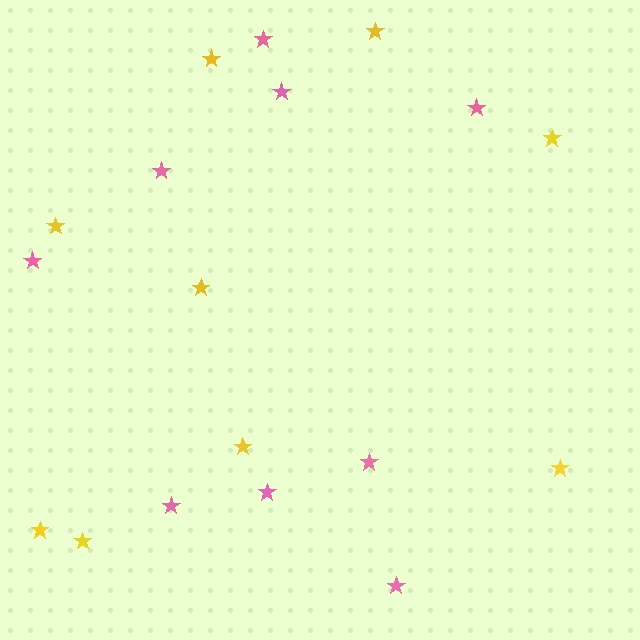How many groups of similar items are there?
There are 2 groups: one group of pink stars (9) and one group of yellow stars (9).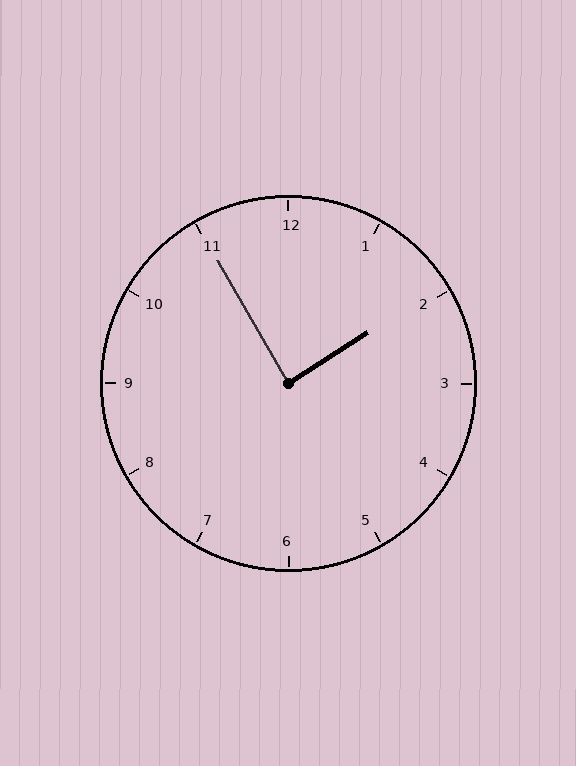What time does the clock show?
1:55.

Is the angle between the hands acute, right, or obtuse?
It is right.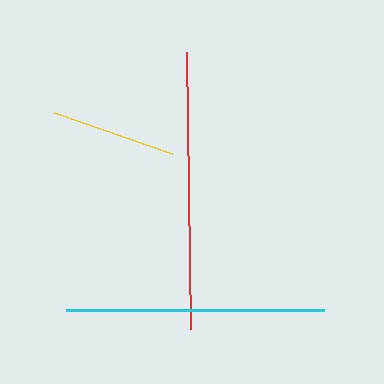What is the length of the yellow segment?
The yellow segment is approximately 126 pixels long.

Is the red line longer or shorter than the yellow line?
The red line is longer than the yellow line.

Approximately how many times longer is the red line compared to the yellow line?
The red line is approximately 2.2 times the length of the yellow line.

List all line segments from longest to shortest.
From longest to shortest: red, cyan, yellow.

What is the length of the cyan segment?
The cyan segment is approximately 259 pixels long.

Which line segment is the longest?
The red line is the longest at approximately 277 pixels.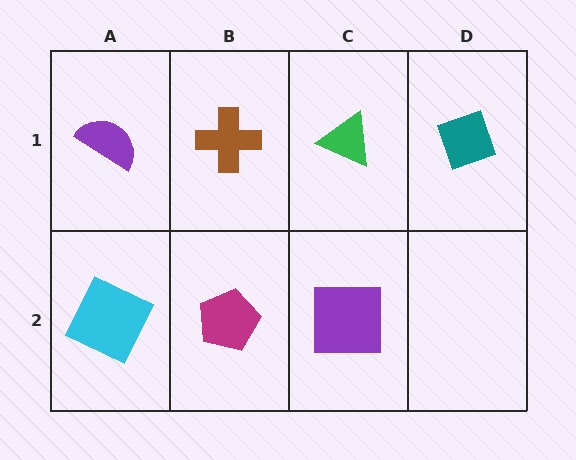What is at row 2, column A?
A cyan square.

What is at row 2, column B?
A magenta pentagon.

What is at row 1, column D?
A teal diamond.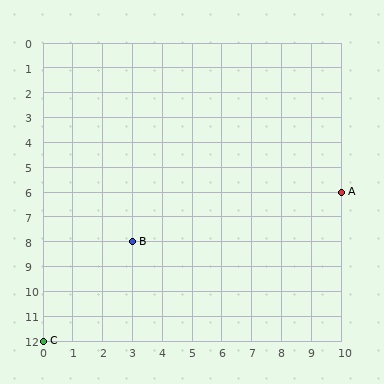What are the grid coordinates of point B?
Point B is at grid coordinates (3, 8).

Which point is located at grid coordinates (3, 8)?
Point B is at (3, 8).